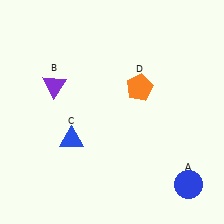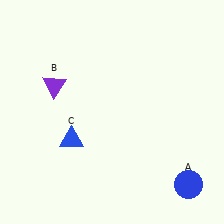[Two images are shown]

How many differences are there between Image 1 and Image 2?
There is 1 difference between the two images.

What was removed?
The orange pentagon (D) was removed in Image 2.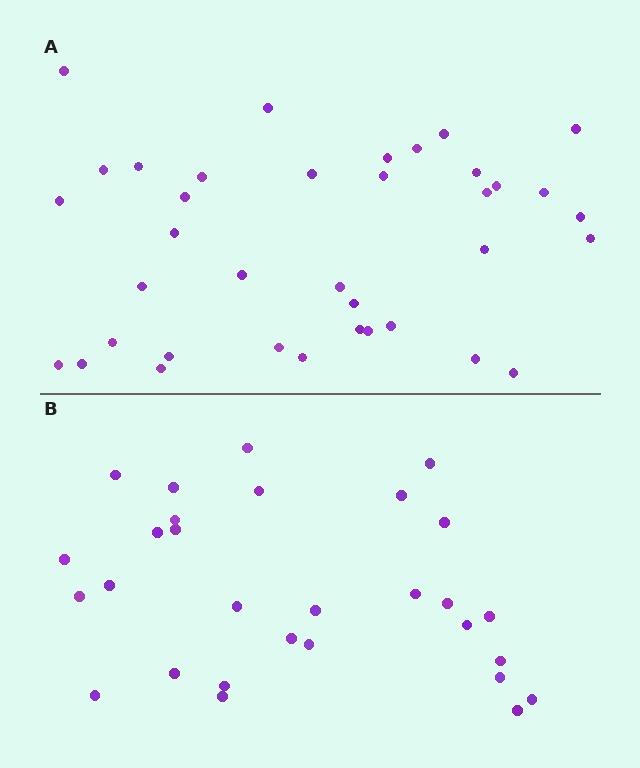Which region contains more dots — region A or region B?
Region A (the top region) has more dots.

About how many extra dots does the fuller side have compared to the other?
Region A has roughly 8 or so more dots than region B.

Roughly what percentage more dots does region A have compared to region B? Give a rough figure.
About 30% more.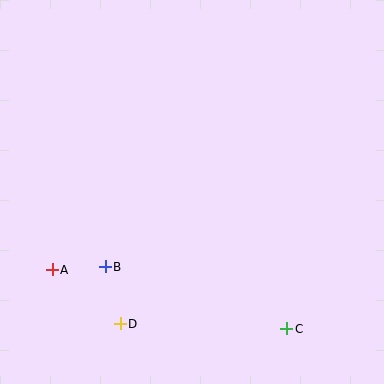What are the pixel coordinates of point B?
Point B is at (105, 267).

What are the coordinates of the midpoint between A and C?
The midpoint between A and C is at (169, 299).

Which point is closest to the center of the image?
Point B at (105, 267) is closest to the center.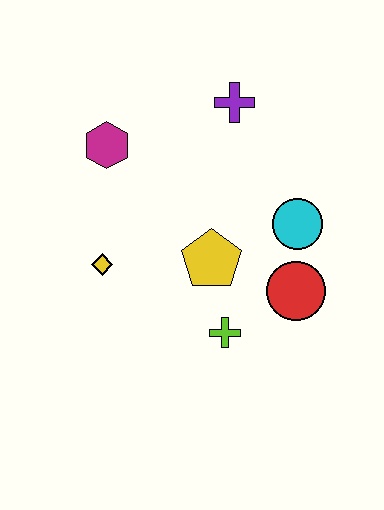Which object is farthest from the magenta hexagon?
The red circle is farthest from the magenta hexagon.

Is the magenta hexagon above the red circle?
Yes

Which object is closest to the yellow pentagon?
The lime cross is closest to the yellow pentagon.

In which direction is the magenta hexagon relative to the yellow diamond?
The magenta hexagon is above the yellow diamond.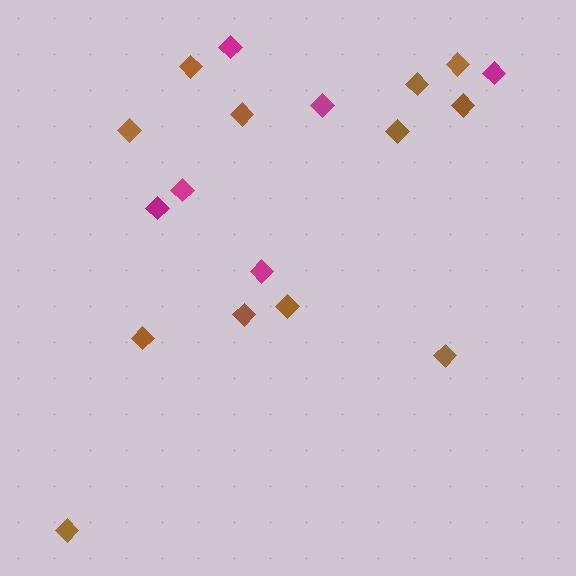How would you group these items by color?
There are 2 groups: one group of magenta diamonds (6) and one group of brown diamonds (12).